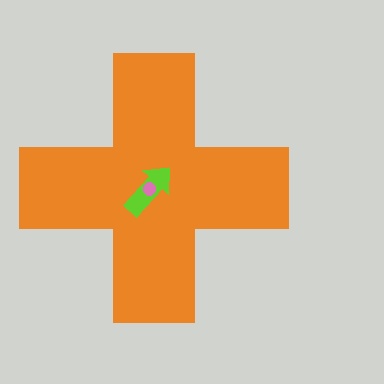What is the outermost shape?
The orange cross.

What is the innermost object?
The pink circle.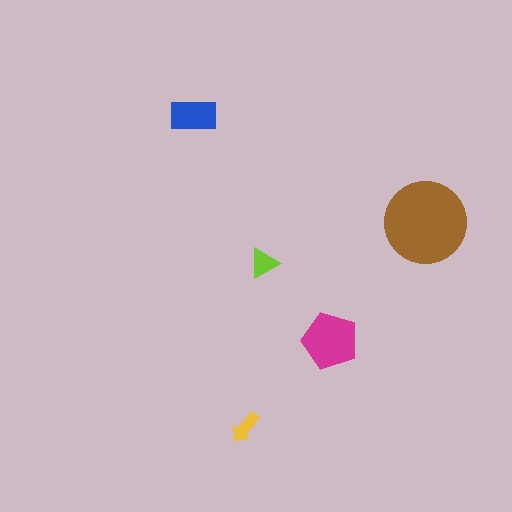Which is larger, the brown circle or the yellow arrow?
The brown circle.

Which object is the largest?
The brown circle.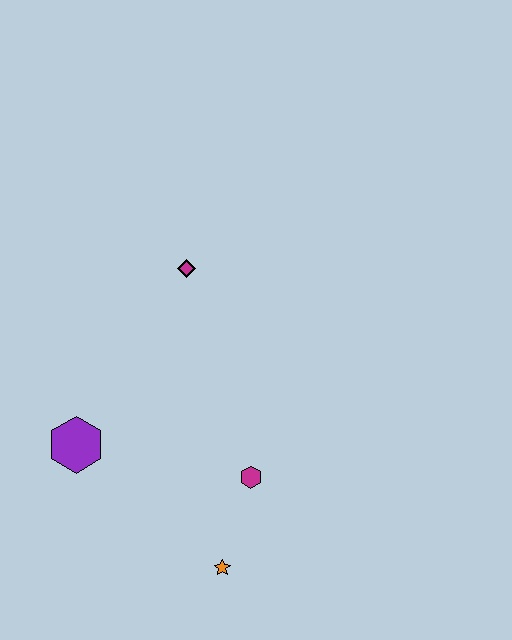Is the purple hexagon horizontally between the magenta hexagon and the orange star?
No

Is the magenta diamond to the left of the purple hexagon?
No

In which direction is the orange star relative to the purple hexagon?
The orange star is to the right of the purple hexagon.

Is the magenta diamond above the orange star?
Yes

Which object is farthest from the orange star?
The magenta diamond is farthest from the orange star.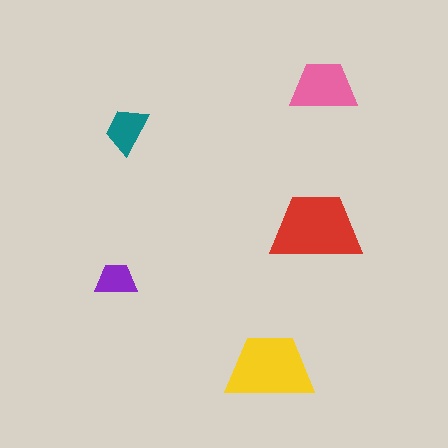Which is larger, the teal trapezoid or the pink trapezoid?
The pink one.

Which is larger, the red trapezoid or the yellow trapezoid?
The red one.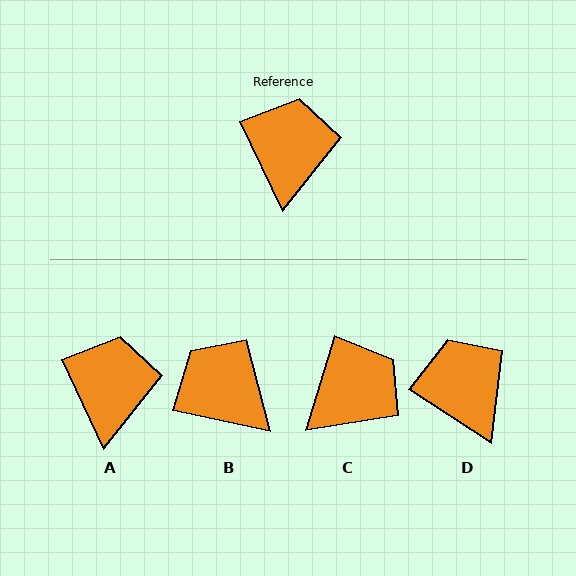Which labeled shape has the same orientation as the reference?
A.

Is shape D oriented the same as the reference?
No, it is off by about 31 degrees.